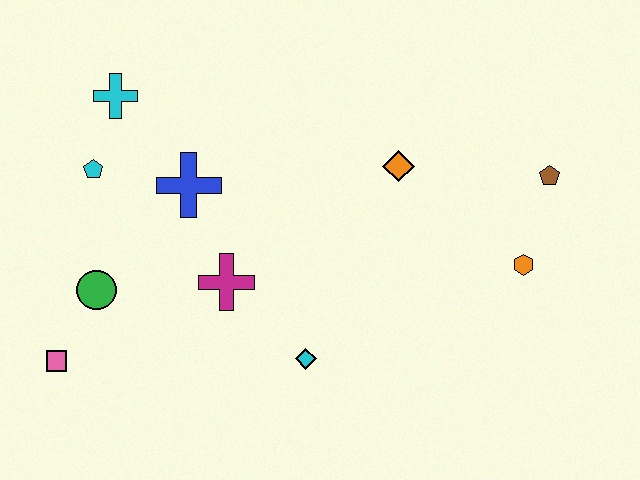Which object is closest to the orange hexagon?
The brown pentagon is closest to the orange hexagon.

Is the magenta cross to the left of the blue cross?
No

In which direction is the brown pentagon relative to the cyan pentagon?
The brown pentagon is to the right of the cyan pentagon.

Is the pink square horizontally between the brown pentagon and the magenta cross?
No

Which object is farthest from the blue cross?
The brown pentagon is farthest from the blue cross.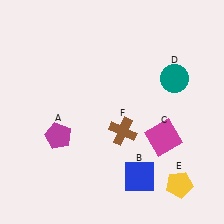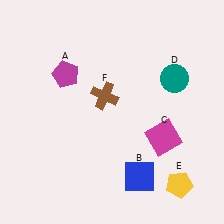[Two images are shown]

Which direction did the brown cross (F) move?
The brown cross (F) moved up.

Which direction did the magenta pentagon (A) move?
The magenta pentagon (A) moved up.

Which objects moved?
The objects that moved are: the magenta pentagon (A), the brown cross (F).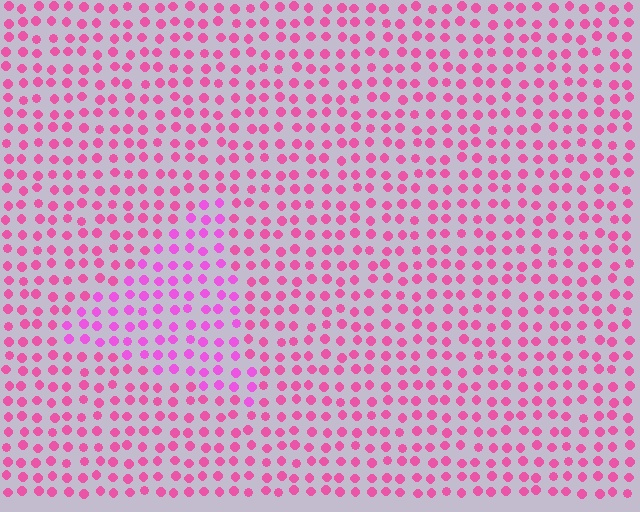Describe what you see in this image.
The image is filled with small pink elements in a uniform arrangement. A triangle-shaped region is visible where the elements are tinted to a slightly different hue, forming a subtle color boundary.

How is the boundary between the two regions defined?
The boundary is defined purely by a slight shift in hue (about 23 degrees). Spacing, size, and orientation are identical on both sides.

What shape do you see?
I see a triangle.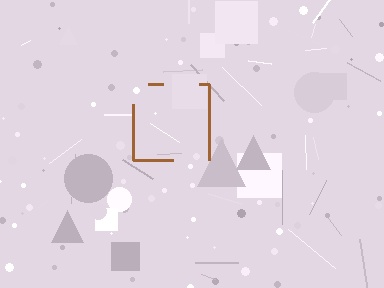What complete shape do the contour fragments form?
The contour fragments form a square.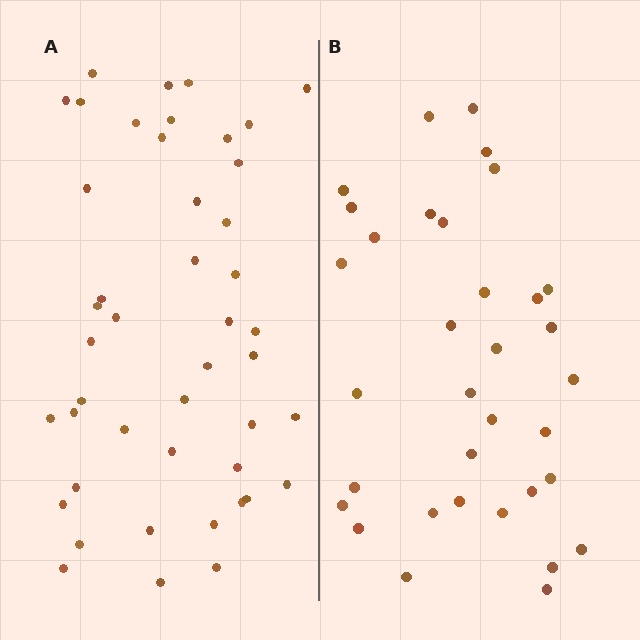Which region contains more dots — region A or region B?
Region A (the left region) has more dots.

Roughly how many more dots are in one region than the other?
Region A has roughly 12 or so more dots than region B.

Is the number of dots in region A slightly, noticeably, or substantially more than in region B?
Region A has noticeably more, but not dramatically so. The ratio is roughly 1.3 to 1.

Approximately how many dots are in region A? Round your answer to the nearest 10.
About 40 dots. (The exact count is 45, which rounds to 40.)